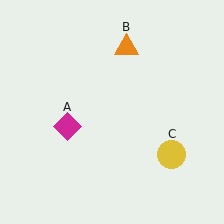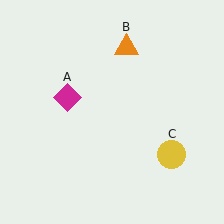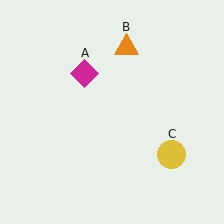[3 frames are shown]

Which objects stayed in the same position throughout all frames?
Orange triangle (object B) and yellow circle (object C) remained stationary.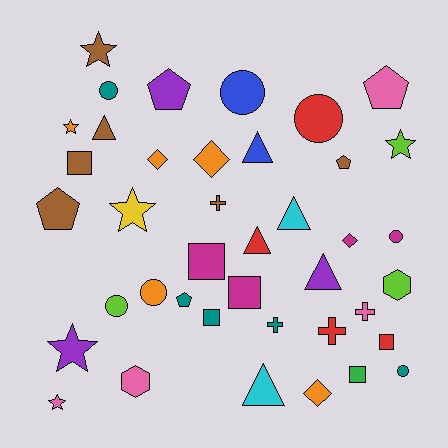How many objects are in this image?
There are 40 objects.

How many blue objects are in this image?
There are 2 blue objects.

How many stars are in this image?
There are 6 stars.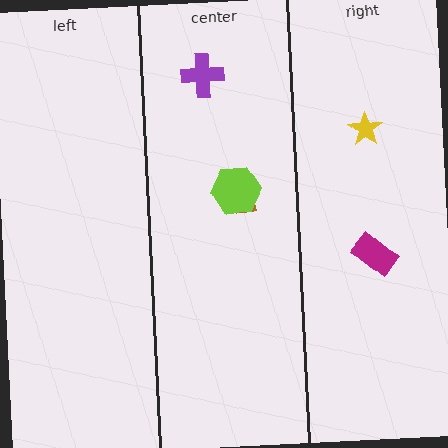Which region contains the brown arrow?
The center region.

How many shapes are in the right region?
2.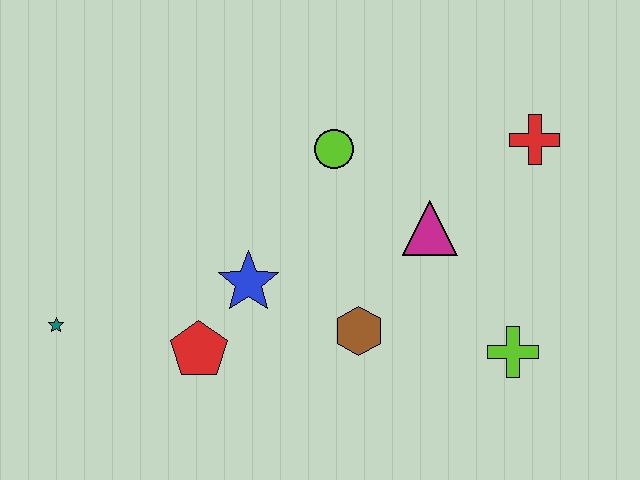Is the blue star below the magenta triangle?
Yes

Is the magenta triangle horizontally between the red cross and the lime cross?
No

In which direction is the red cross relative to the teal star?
The red cross is to the right of the teal star.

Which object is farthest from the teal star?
The red cross is farthest from the teal star.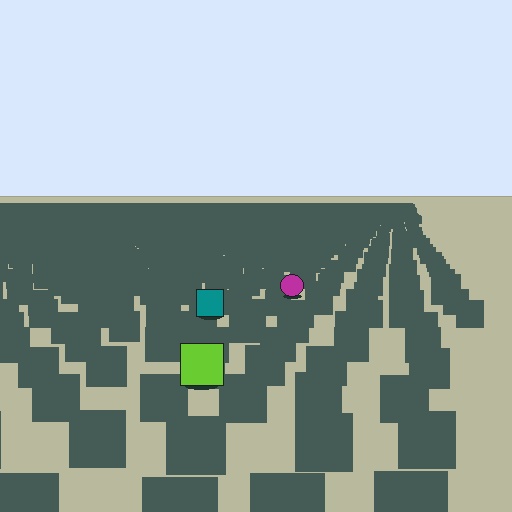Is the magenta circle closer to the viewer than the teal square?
No. The teal square is closer — you can tell from the texture gradient: the ground texture is coarser near it.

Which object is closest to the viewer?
The lime square is closest. The texture marks near it are larger and more spread out.